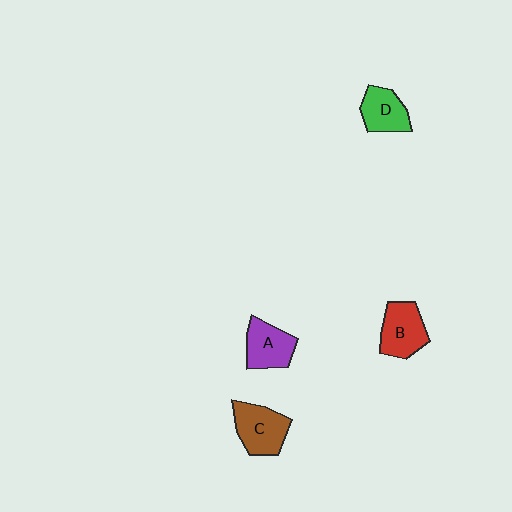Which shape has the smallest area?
Shape D (green).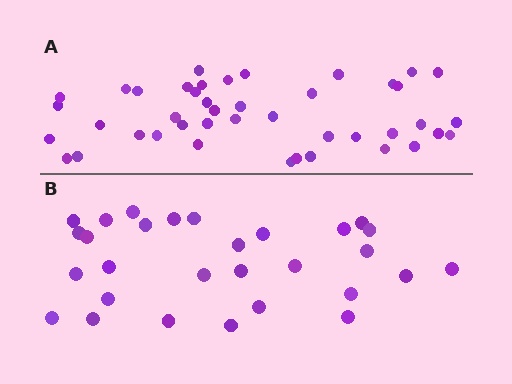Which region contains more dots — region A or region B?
Region A (the top region) has more dots.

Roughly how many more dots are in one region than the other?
Region A has approximately 15 more dots than region B.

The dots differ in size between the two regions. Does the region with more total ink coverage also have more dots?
No. Region B has more total ink coverage because its dots are larger, but region A actually contains more individual dots. Total area can be misleading — the number of items is what matters here.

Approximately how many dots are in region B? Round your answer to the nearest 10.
About 30 dots. (The exact count is 29, which rounds to 30.)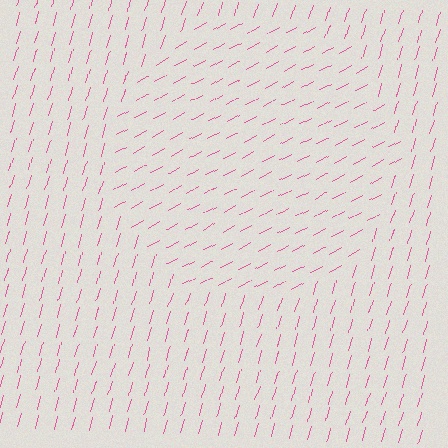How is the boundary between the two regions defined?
The boundary is defined purely by a change in line orientation (approximately 45 degrees difference). All lines are the same color and thickness.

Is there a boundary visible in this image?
Yes, there is a texture boundary formed by a change in line orientation.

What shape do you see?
I see a circle.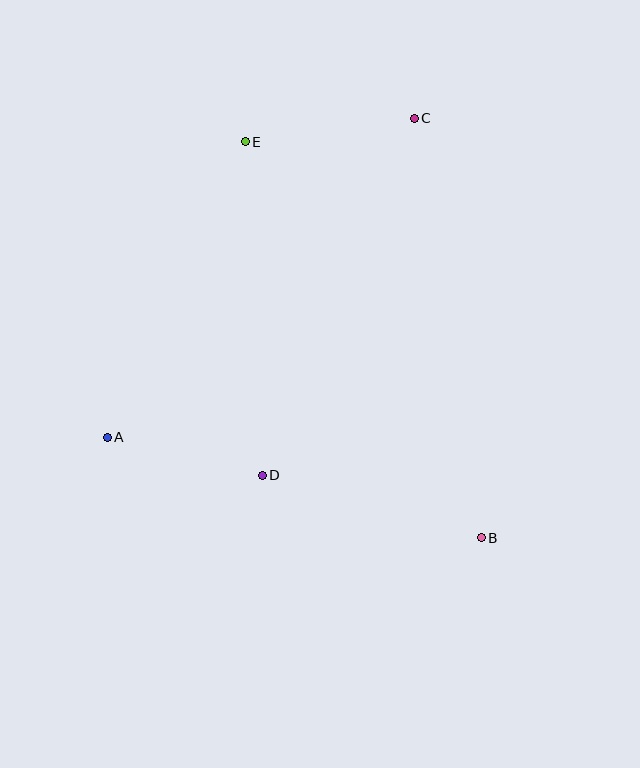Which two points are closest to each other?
Points A and D are closest to each other.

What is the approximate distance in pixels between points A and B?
The distance between A and B is approximately 387 pixels.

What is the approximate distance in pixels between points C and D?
The distance between C and D is approximately 388 pixels.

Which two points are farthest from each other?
Points B and E are farthest from each other.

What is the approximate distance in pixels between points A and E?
The distance between A and E is approximately 326 pixels.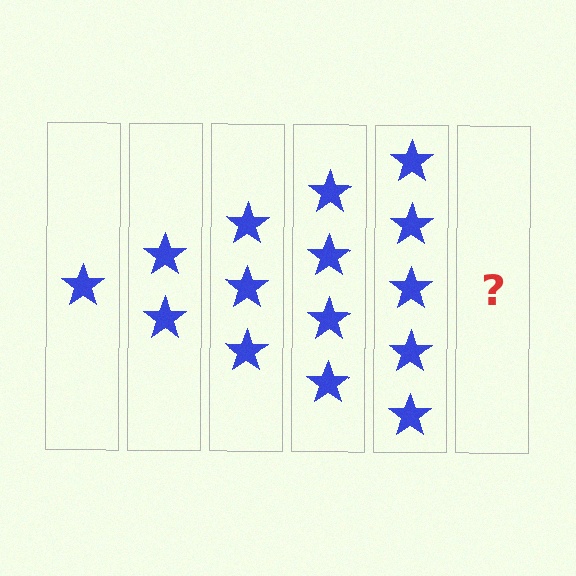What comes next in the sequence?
The next element should be 6 stars.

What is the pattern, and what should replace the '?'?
The pattern is that each step adds one more star. The '?' should be 6 stars.